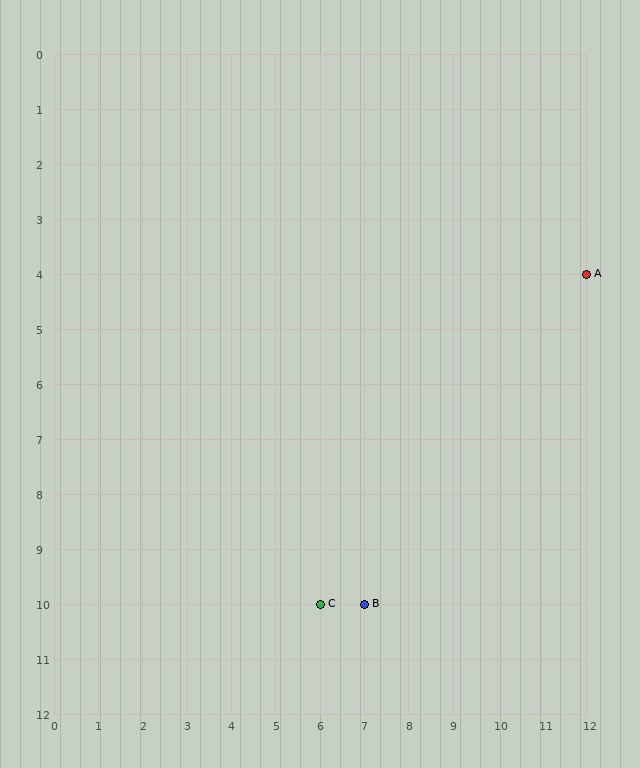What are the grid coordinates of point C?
Point C is at grid coordinates (6, 10).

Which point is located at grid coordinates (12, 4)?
Point A is at (12, 4).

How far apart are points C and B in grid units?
Points C and B are 1 column apart.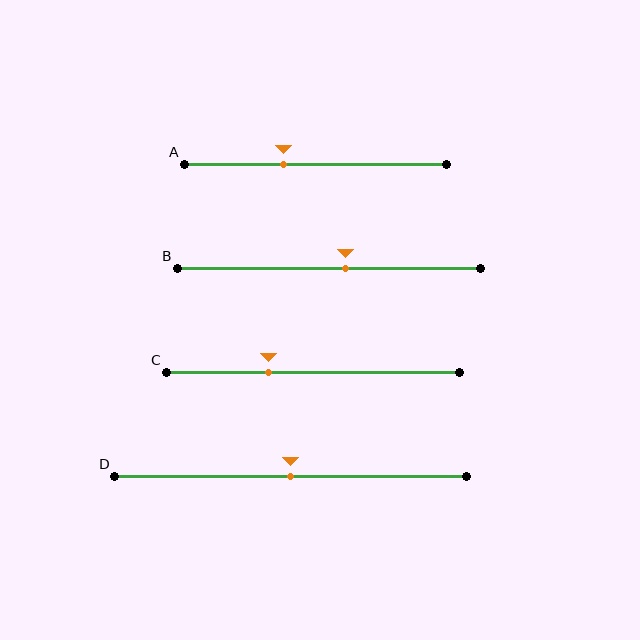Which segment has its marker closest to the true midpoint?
Segment D has its marker closest to the true midpoint.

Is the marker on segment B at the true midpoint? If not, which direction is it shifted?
No, the marker on segment B is shifted to the right by about 6% of the segment length.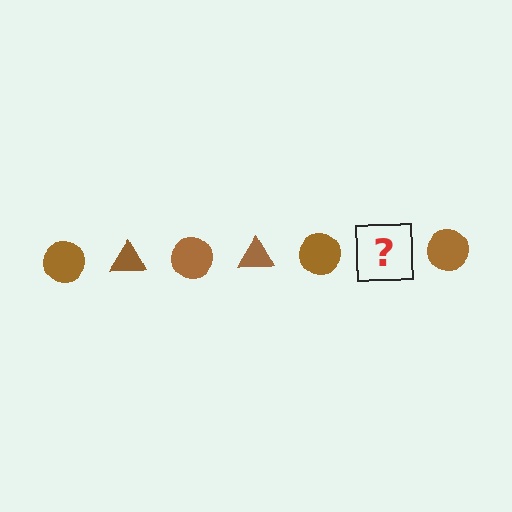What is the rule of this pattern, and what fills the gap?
The rule is that the pattern cycles through circle, triangle shapes in brown. The gap should be filled with a brown triangle.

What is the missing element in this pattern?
The missing element is a brown triangle.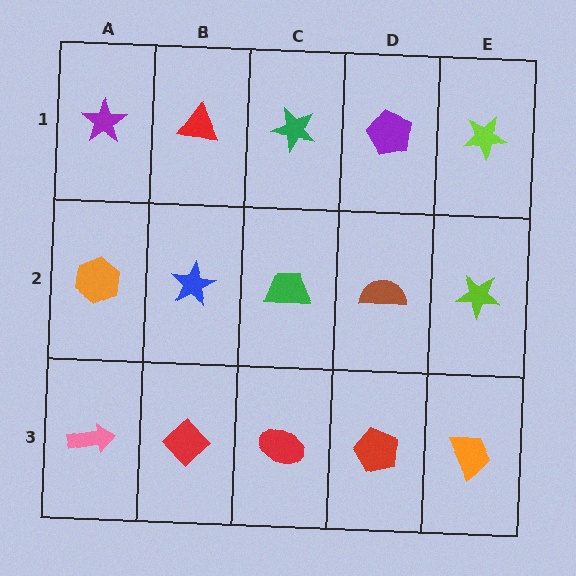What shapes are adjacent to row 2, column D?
A purple pentagon (row 1, column D), a red pentagon (row 3, column D), a green trapezoid (row 2, column C), a lime star (row 2, column E).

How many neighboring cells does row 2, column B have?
4.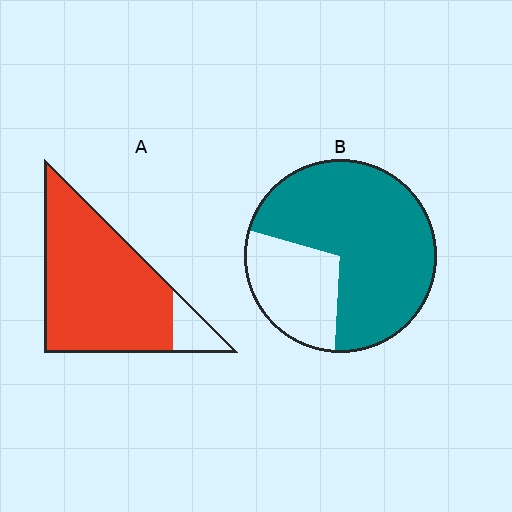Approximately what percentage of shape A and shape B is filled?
A is approximately 90% and B is approximately 70%.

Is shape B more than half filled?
Yes.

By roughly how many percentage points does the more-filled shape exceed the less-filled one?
By roughly 15 percentage points (A over B).